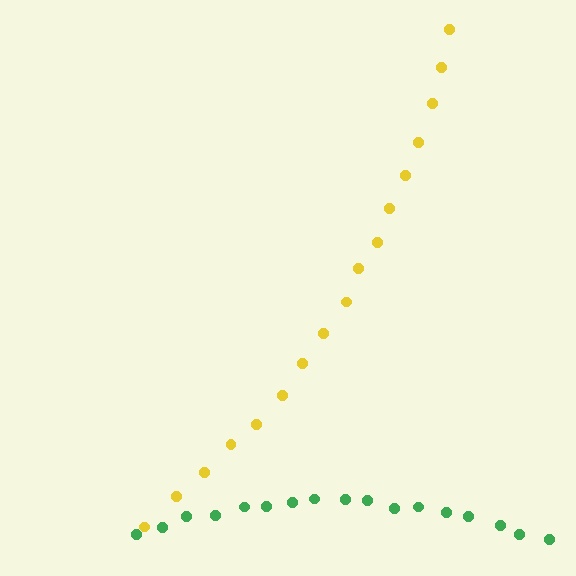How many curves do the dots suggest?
There are 2 distinct paths.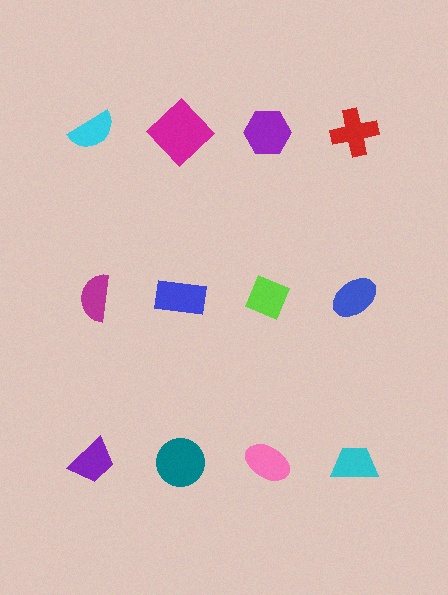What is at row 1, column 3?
A purple hexagon.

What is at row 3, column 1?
A purple trapezoid.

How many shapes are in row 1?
4 shapes.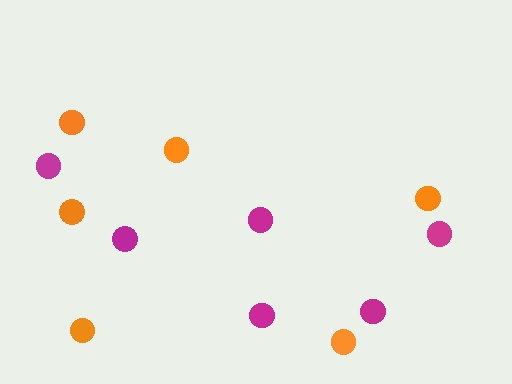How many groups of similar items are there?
There are 2 groups: one group of magenta circles (6) and one group of orange circles (6).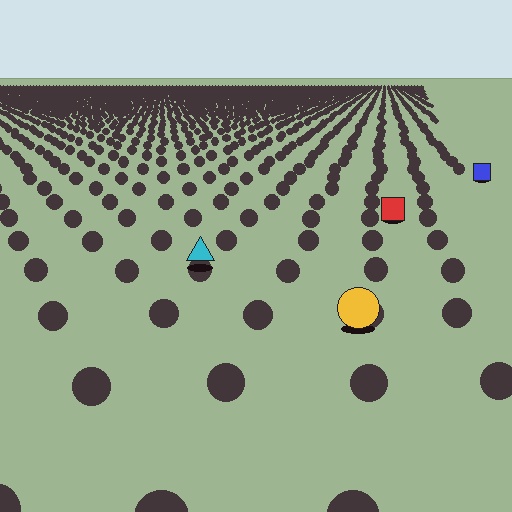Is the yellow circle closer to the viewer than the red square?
Yes. The yellow circle is closer — you can tell from the texture gradient: the ground texture is coarser near it.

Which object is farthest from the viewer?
The blue square is farthest from the viewer. It appears smaller and the ground texture around it is denser.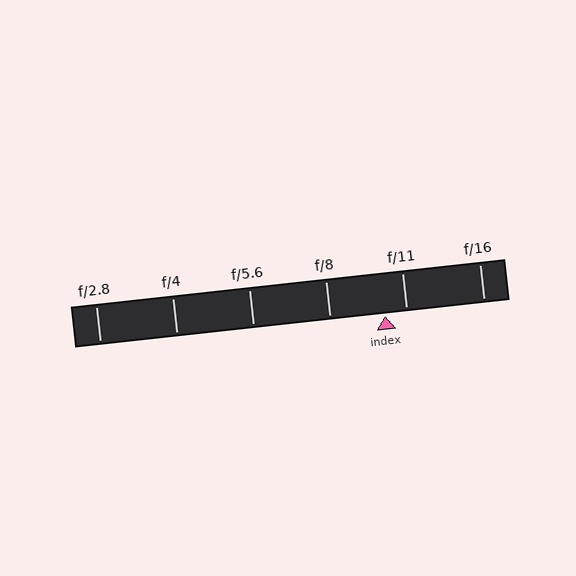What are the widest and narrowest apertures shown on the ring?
The widest aperture shown is f/2.8 and the narrowest is f/16.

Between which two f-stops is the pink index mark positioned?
The index mark is between f/8 and f/11.